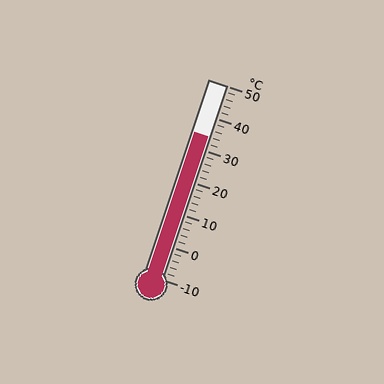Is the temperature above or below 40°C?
The temperature is below 40°C.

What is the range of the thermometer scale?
The thermometer scale ranges from -10°C to 50°C.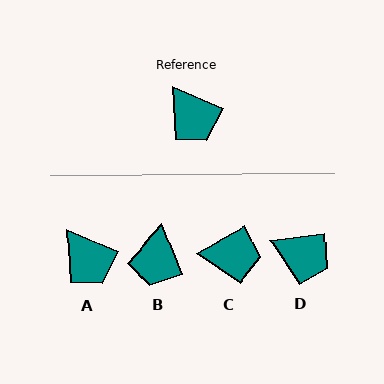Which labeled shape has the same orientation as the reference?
A.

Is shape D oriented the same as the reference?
No, it is off by about 31 degrees.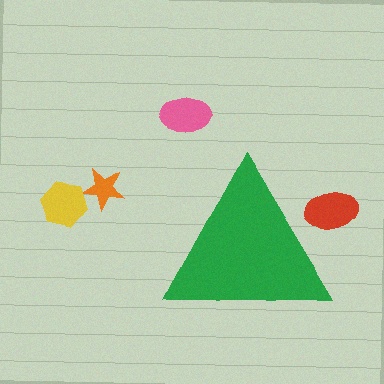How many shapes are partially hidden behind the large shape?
1 shape is partially hidden.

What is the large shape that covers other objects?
A green triangle.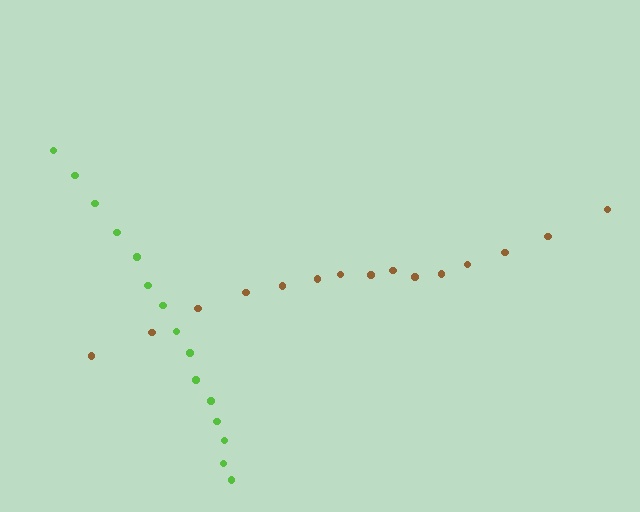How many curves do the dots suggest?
There are 2 distinct paths.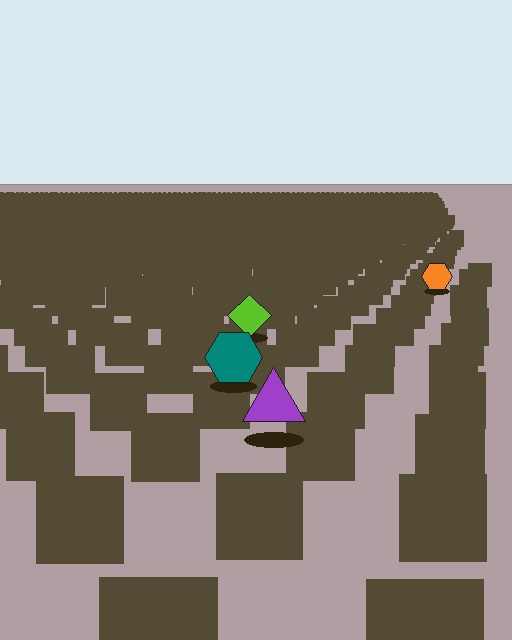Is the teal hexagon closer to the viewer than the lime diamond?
Yes. The teal hexagon is closer — you can tell from the texture gradient: the ground texture is coarser near it.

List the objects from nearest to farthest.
From nearest to farthest: the purple triangle, the teal hexagon, the lime diamond, the orange hexagon.